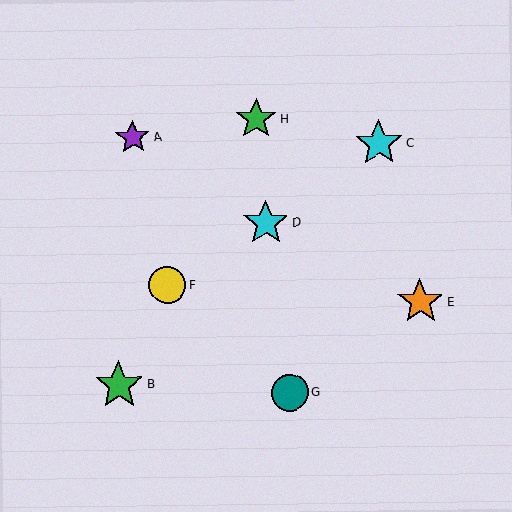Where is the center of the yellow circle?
The center of the yellow circle is at (167, 285).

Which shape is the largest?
The green star (labeled B) is the largest.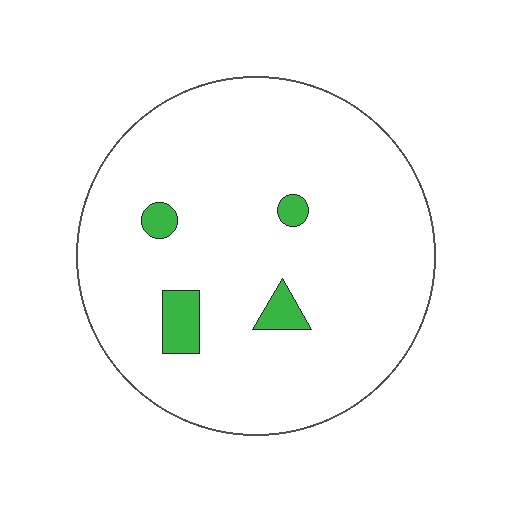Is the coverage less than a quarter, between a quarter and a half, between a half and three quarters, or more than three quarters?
Less than a quarter.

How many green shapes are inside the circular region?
4.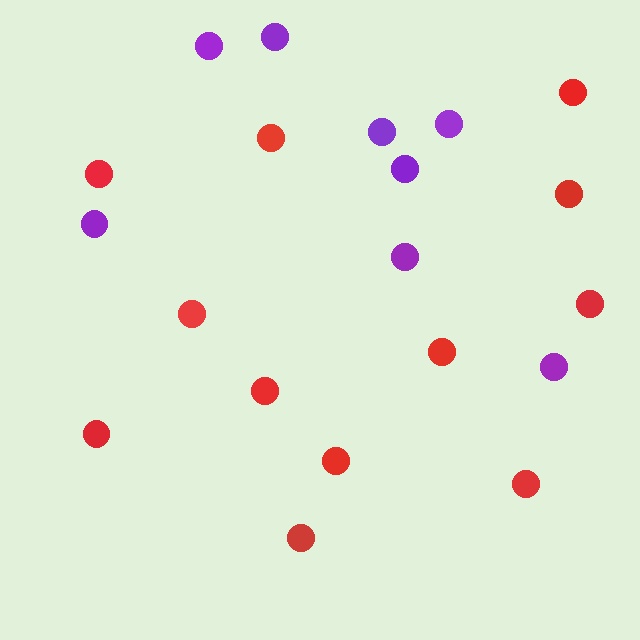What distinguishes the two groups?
There are 2 groups: one group of purple circles (8) and one group of red circles (12).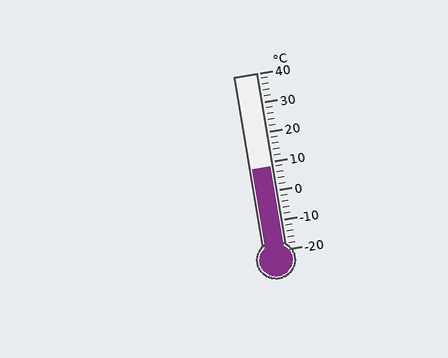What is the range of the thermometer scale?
The thermometer scale ranges from -20°C to 40°C.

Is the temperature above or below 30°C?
The temperature is below 30°C.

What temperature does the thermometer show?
The thermometer shows approximately 8°C.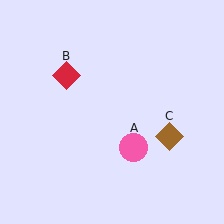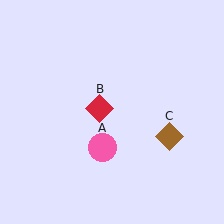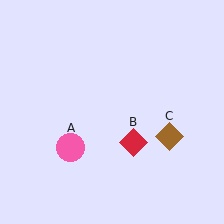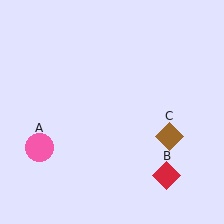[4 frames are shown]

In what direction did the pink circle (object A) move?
The pink circle (object A) moved left.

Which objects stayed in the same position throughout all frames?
Brown diamond (object C) remained stationary.